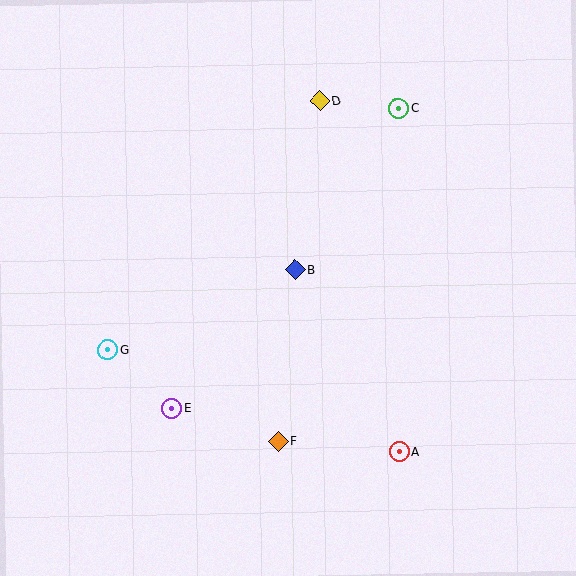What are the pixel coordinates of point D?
Point D is at (320, 101).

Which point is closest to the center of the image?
Point B at (295, 270) is closest to the center.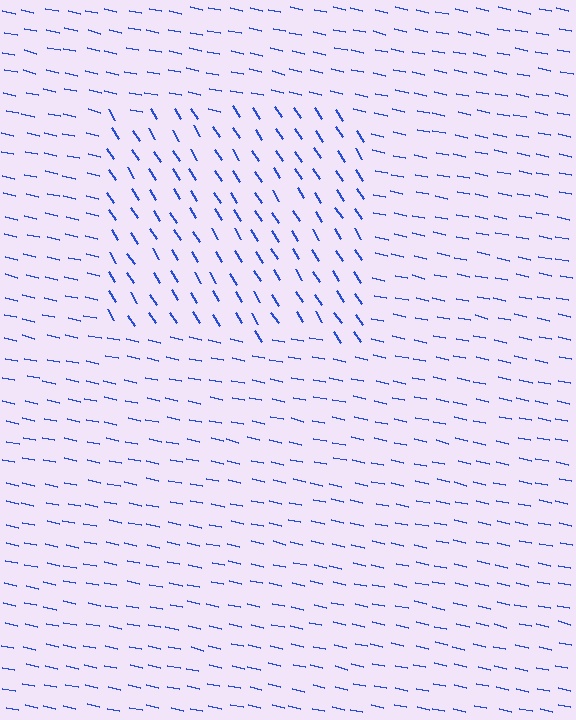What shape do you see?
I see a rectangle.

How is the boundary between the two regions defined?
The boundary is defined purely by a change in line orientation (approximately 45 degrees difference). All lines are the same color and thickness.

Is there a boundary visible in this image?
Yes, there is a texture boundary formed by a change in line orientation.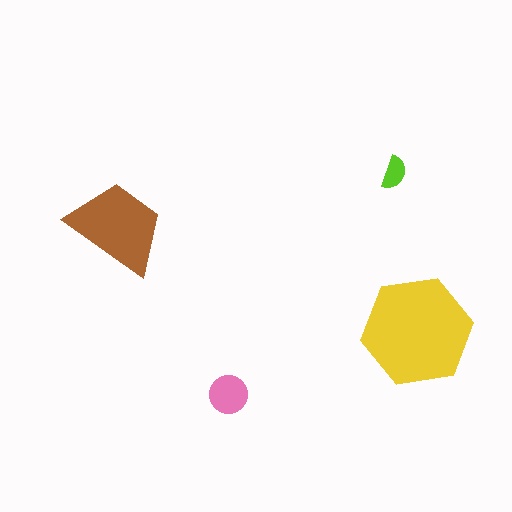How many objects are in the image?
There are 4 objects in the image.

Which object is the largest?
The yellow hexagon.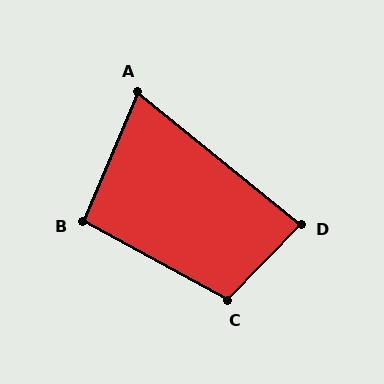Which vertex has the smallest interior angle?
A, at approximately 74 degrees.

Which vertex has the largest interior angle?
C, at approximately 106 degrees.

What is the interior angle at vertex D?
Approximately 85 degrees (acute).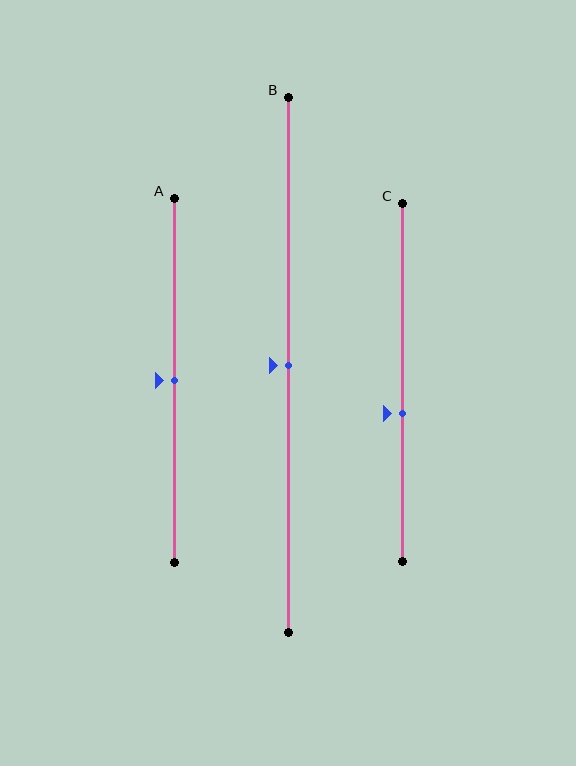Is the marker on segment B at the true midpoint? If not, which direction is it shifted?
Yes, the marker on segment B is at the true midpoint.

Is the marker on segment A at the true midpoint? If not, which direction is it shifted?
Yes, the marker on segment A is at the true midpoint.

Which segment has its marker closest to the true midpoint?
Segment A has its marker closest to the true midpoint.